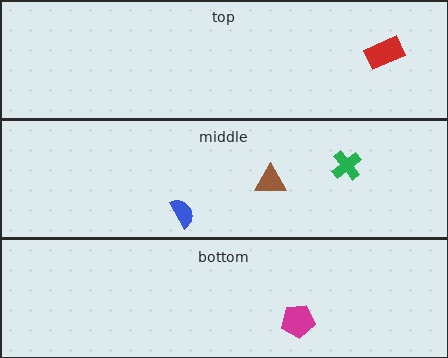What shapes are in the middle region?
The green cross, the blue semicircle, the brown triangle.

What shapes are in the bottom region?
The magenta pentagon.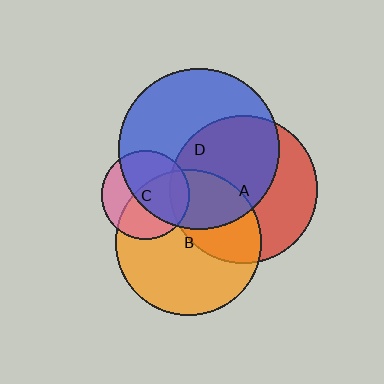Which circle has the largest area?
Circle D (blue).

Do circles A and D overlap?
Yes.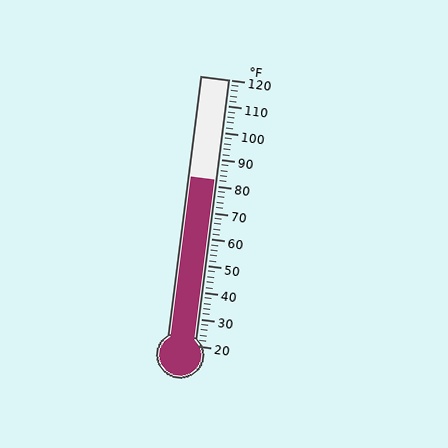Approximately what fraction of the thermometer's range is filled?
The thermometer is filled to approximately 60% of its range.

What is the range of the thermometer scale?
The thermometer scale ranges from 20°F to 120°F.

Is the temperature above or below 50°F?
The temperature is above 50°F.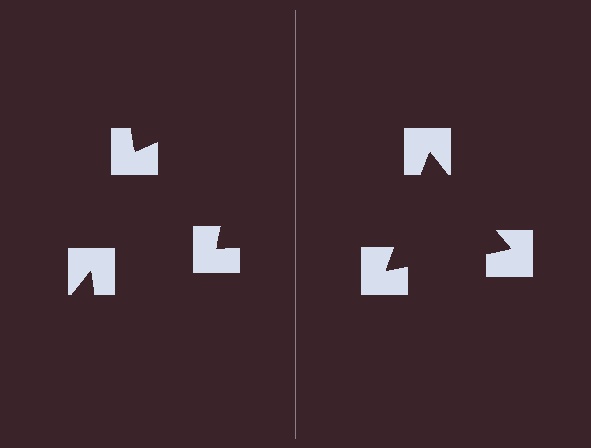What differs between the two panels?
The notched squares are positioned identically on both sides; only the wedge orientations differ. On the right they align to a triangle; on the left they are misaligned.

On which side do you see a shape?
An illusory triangle appears on the right side. On the left side the wedge cuts are rotated, so no coherent shape forms.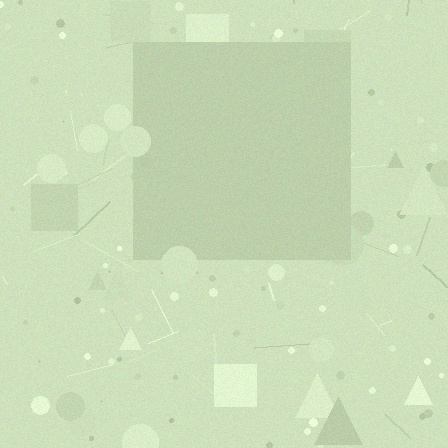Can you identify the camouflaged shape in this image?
The camouflaged shape is a square.